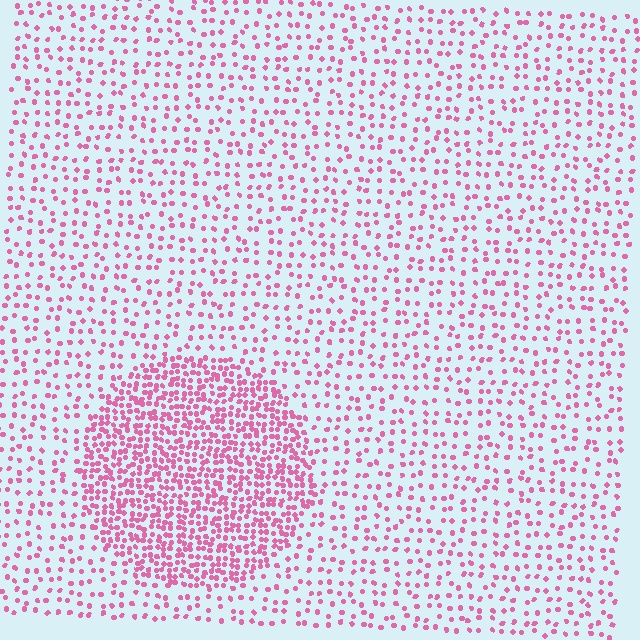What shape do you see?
I see a circle.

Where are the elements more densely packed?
The elements are more densely packed inside the circle boundary.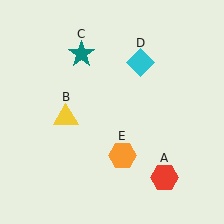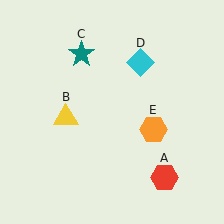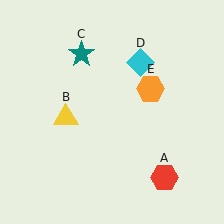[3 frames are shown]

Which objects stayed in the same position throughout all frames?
Red hexagon (object A) and yellow triangle (object B) and teal star (object C) and cyan diamond (object D) remained stationary.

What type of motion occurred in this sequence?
The orange hexagon (object E) rotated counterclockwise around the center of the scene.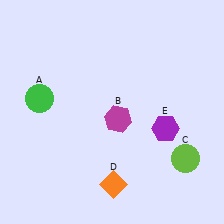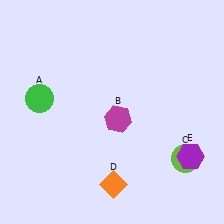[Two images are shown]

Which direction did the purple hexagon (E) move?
The purple hexagon (E) moved down.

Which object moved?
The purple hexagon (E) moved down.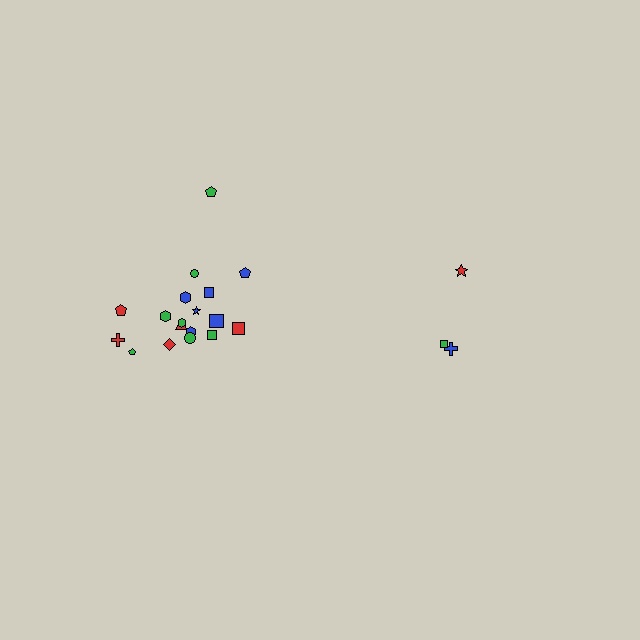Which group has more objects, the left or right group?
The left group.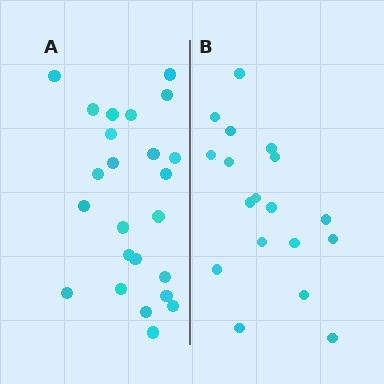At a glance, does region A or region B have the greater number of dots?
Region A (the left region) has more dots.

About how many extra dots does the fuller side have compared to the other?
Region A has about 6 more dots than region B.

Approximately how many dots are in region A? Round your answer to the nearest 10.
About 20 dots. (The exact count is 24, which rounds to 20.)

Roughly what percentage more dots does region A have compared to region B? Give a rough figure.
About 35% more.